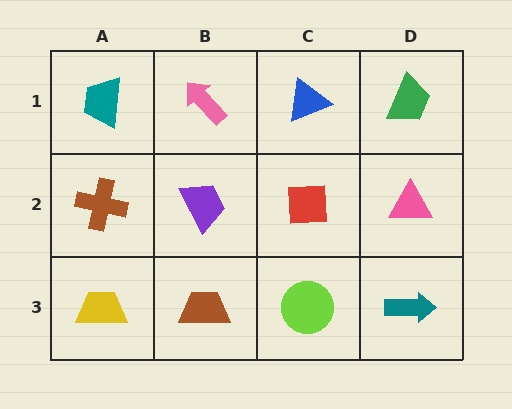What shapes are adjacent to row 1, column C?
A red square (row 2, column C), a pink arrow (row 1, column B), a green trapezoid (row 1, column D).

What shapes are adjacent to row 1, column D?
A pink triangle (row 2, column D), a blue triangle (row 1, column C).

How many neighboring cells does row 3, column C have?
3.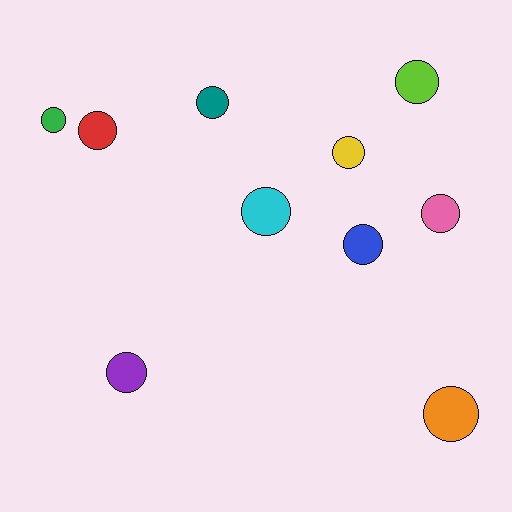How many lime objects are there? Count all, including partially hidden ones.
There is 1 lime object.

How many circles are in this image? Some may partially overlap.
There are 10 circles.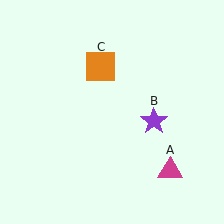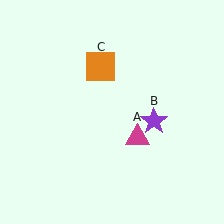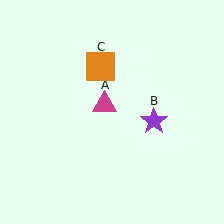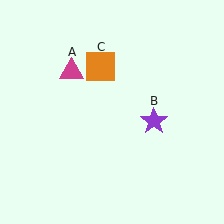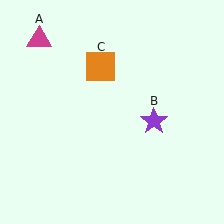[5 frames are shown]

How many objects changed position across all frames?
1 object changed position: magenta triangle (object A).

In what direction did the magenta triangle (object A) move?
The magenta triangle (object A) moved up and to the left.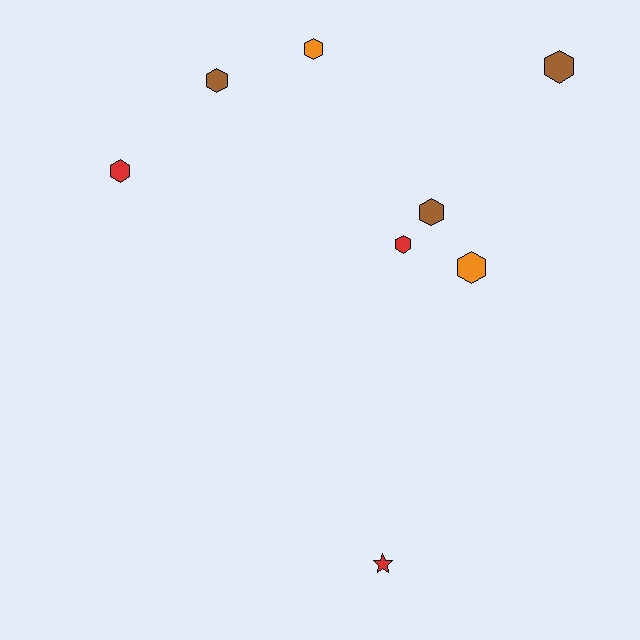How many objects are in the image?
There are 8 objects.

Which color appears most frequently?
Red, with 3 objects.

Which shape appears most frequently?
Hexagon, with 7 objects.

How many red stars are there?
There is 1 red star.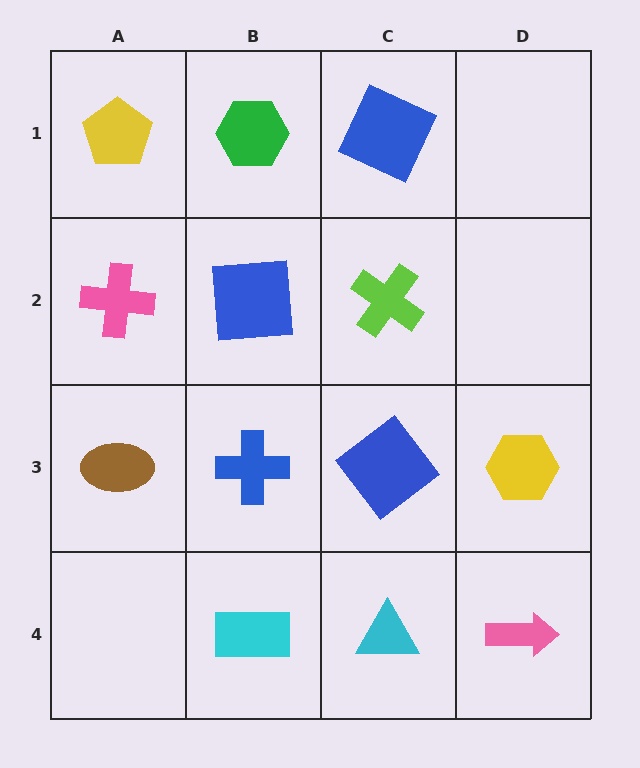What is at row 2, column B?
A blue square.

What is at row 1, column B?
A green hexagon.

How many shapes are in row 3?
4 shapes.